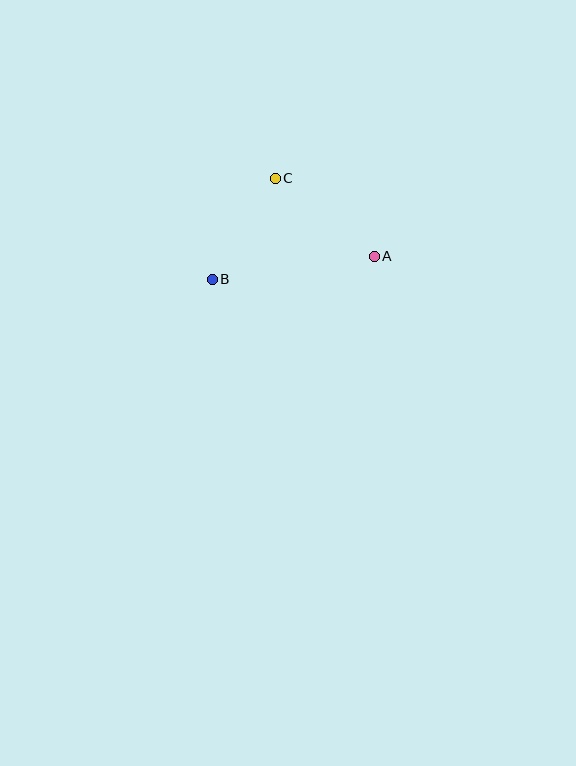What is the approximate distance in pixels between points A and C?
The distance between A and C is approximately 126 pixels.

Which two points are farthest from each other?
Points A and B are farthest from each other.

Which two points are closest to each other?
Points B and C are closest to each other.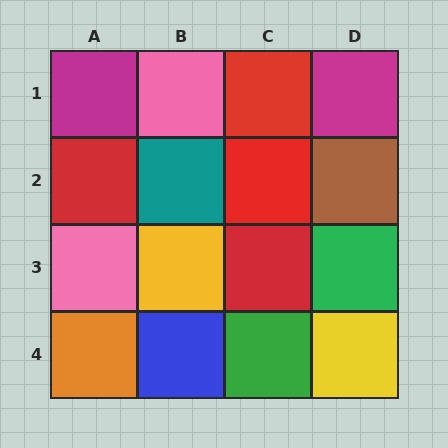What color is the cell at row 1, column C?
Red.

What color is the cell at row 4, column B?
Blue.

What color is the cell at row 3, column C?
Red.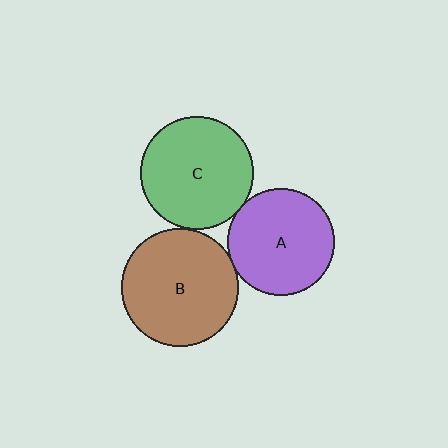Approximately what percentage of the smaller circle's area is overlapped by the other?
Approximately 5%.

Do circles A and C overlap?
Yes.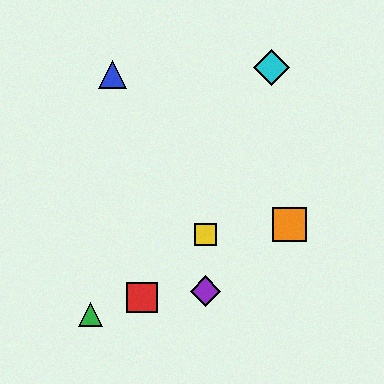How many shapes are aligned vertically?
2 shapes (the yellow square, the purple diamond) are aligned vertically.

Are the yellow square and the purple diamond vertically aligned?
Yes, both are at x≈205.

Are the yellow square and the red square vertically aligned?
No, the yellow square is at x≈205 and the red square is at x≈142.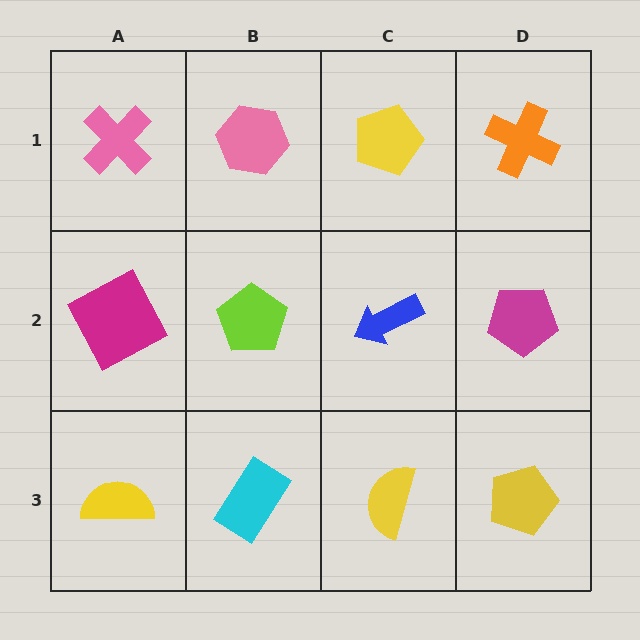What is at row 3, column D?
A yellow pentagon.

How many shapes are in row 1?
4 shapes.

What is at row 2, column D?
A magenta pentagon.